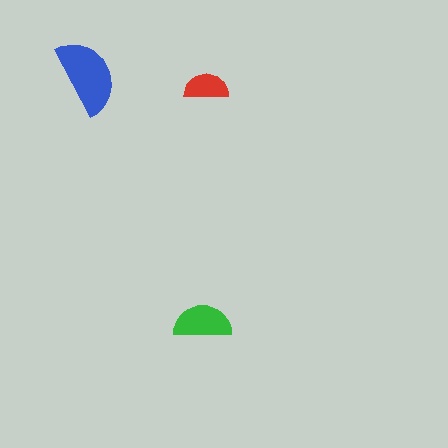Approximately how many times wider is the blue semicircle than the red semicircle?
About 1.5 times wider.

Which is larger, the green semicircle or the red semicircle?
The green one.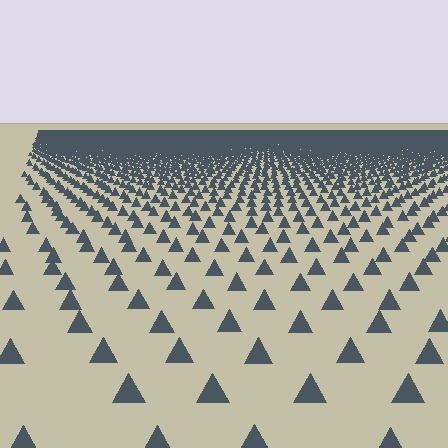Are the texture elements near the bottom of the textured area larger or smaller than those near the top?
Larger. Near the bottom, elements are closer to the viewer and appear at a bigger on-screen size.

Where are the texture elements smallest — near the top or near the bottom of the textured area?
Near the top.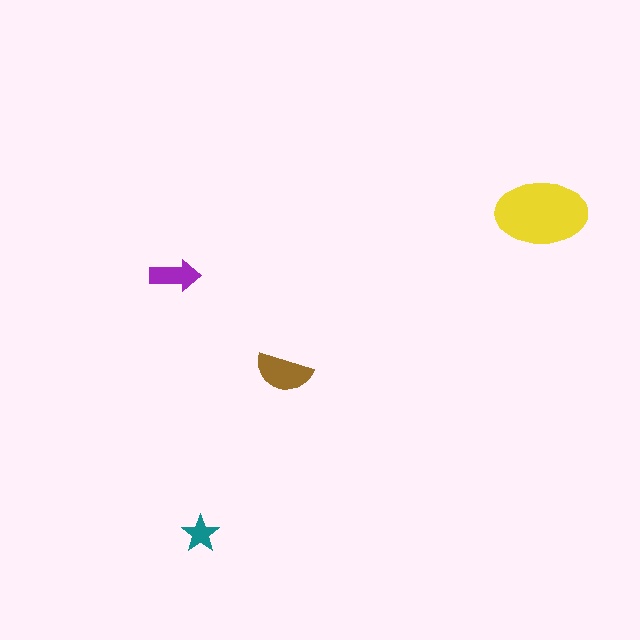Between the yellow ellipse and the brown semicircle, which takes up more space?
The yellow ellipse.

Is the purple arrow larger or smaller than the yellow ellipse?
Smaller.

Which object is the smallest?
The teal star.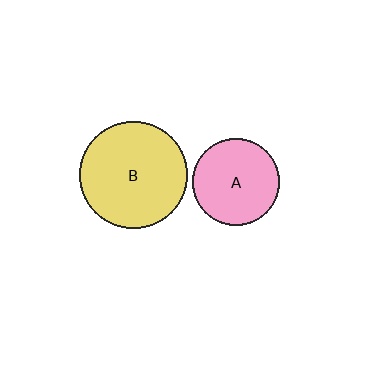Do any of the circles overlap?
No, none of the circles overlap.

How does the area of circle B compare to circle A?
Approximately 1.5 times.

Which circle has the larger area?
Circle B (yellow).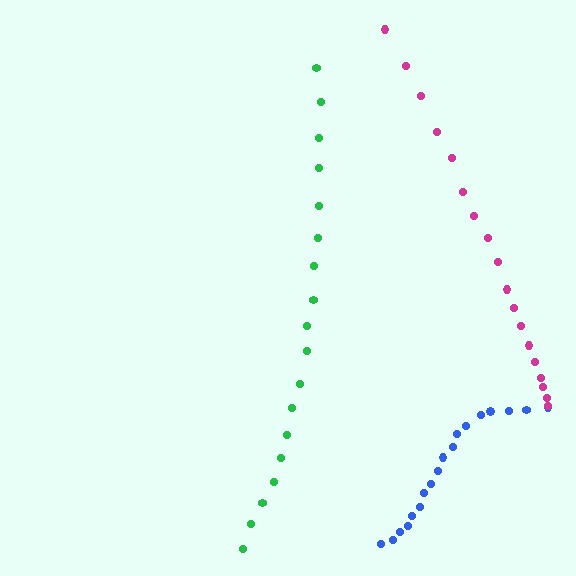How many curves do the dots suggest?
There are 3 distinct paths.